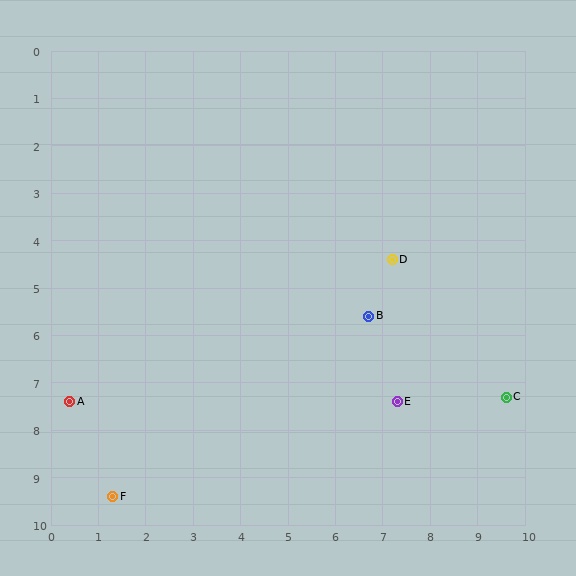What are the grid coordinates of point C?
Point C is at approximately (9.6, 7.3).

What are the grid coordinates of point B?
Point B is at approximately (6.7, 5.6).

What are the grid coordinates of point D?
Point D is at approximately (7.2, 4.4).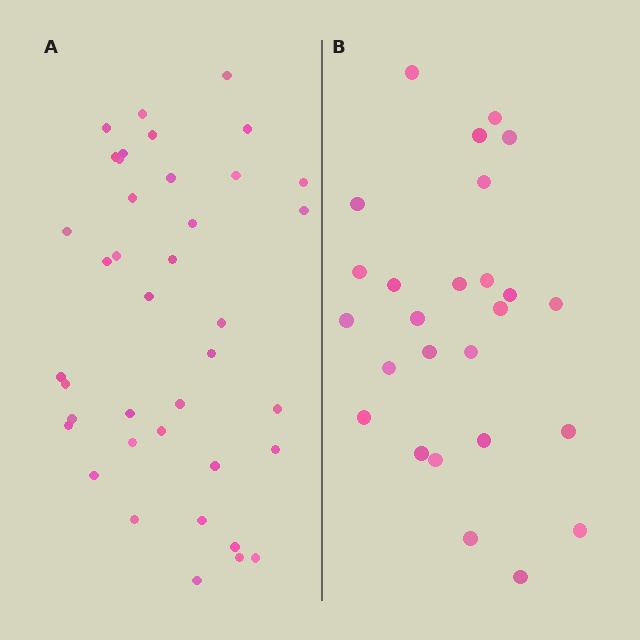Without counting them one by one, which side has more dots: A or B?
Region A (the left region) has more dots.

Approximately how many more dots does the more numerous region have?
Region A has approximately 15 more dots than region B.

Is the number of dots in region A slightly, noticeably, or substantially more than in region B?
Region A has substantially more. The ratio is roughly 1.5 to 1.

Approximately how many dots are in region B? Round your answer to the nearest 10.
About 30 dots. (The exact count is 26, which rounds to 30.)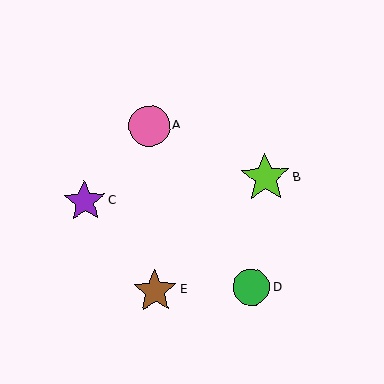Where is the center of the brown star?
The center of the brown star is at (155, 291).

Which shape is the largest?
The lime star (labeled B) is the largest.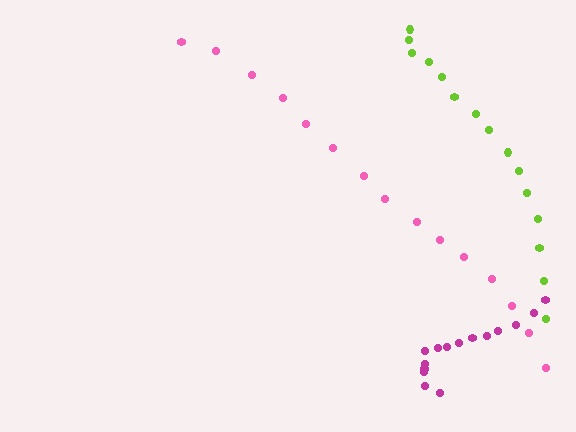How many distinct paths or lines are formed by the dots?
There are 3 distinct paths.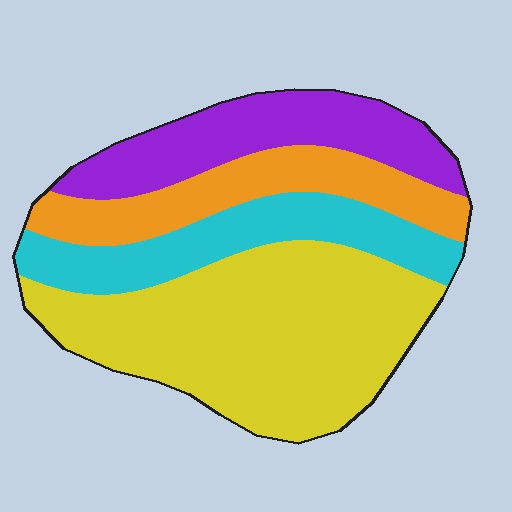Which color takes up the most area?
Yellow, at roughly 45%.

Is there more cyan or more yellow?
Yellow.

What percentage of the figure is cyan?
Cyan takes up about one fifth (1/5) of the figure.